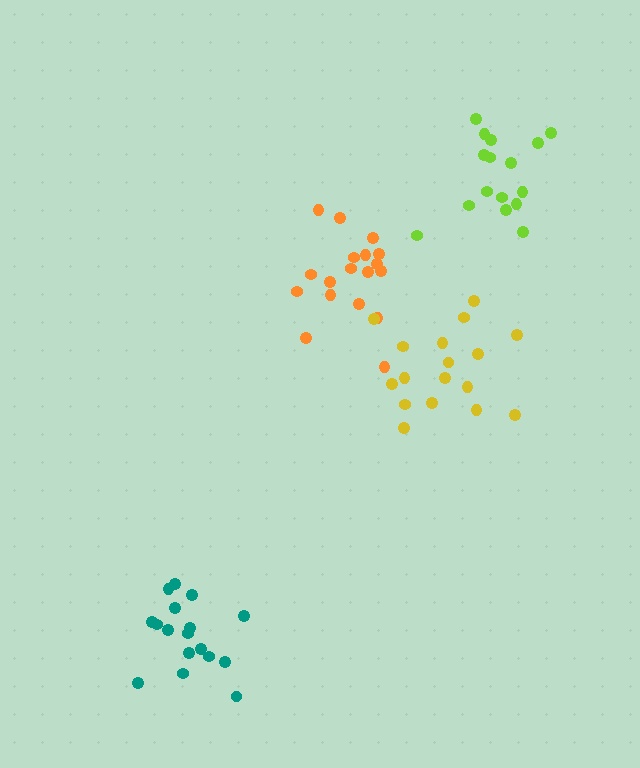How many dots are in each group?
Group 1: 16 dots, Group 2: 18 dots, Group 3: 17 dots, Group 4: 17 dots (68 total).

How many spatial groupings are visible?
There are 4 spatial groupings.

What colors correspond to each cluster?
The clusters are colored: lime, orange, teal, yellow.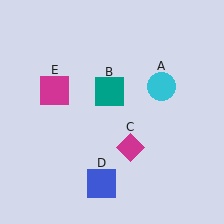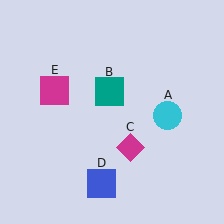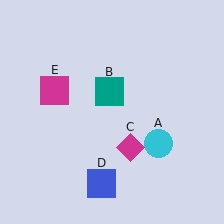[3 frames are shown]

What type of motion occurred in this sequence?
The cyan circle (object A) rotated clockwise around the center of the scene.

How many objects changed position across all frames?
1 object changed position: cyan circle (object A).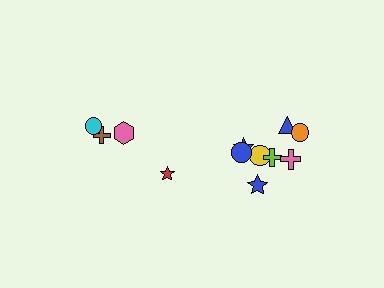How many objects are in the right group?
There are 8 objects.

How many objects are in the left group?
There are 4 objects.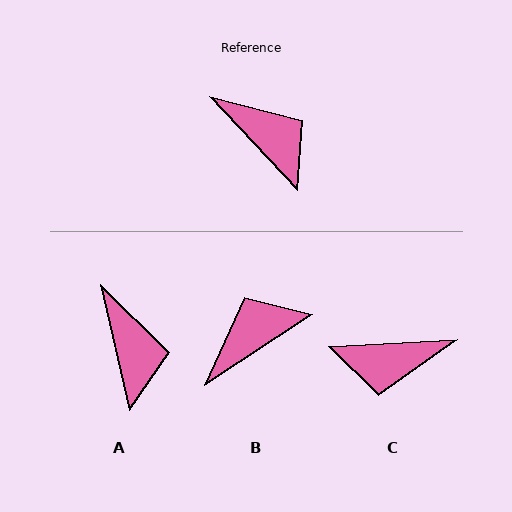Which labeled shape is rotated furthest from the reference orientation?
C, about 129 degrees away.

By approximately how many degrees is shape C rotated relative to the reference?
Approximately 129 degrees clockwise.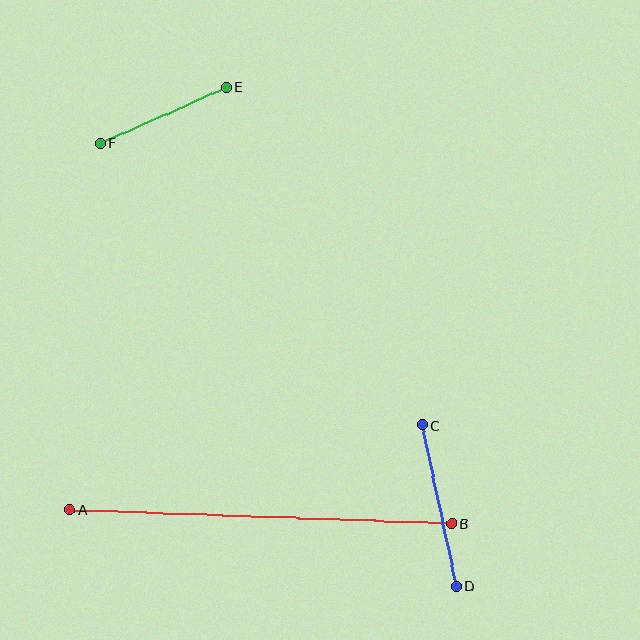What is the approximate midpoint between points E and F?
The midpoint is at approximately (163, 115) pixels.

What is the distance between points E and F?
The distance is approximately 138 pixels.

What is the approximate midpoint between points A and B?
The midpoint is at approximately (261, 517) pixels.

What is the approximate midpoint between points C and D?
The midpoint is at approximately (439, 506) pixels.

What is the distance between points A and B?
The distance is approximately 382 pixels.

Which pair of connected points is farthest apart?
Points A and B are farthest apart.